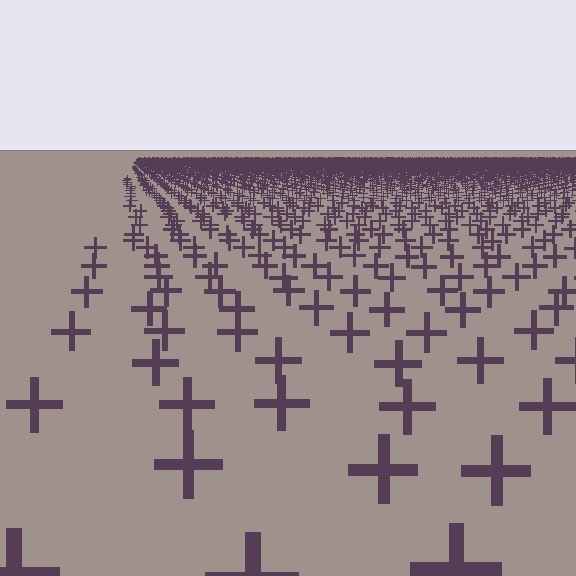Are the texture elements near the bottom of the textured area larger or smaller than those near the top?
Larger. Near the bottom, elements are closer to the viewer and appear at a bigger on-screen size.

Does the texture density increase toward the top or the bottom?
Density increases toward the top.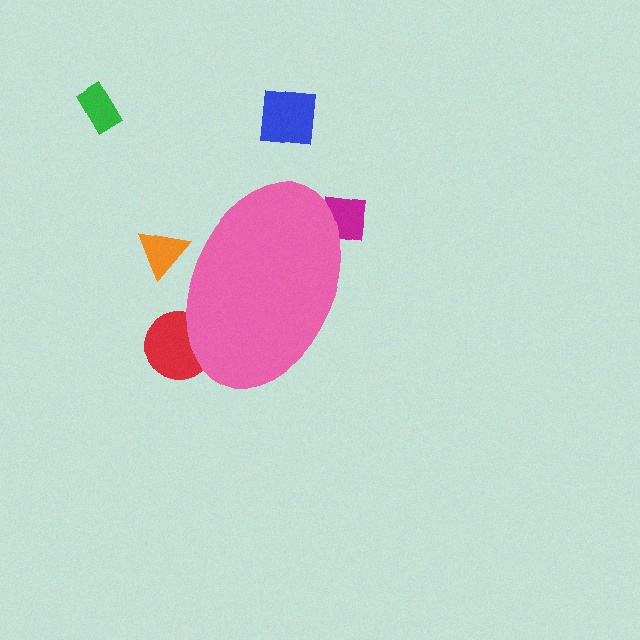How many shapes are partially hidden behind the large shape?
3 shapes are partially hidden.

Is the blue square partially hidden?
No, the blue square is fully visible.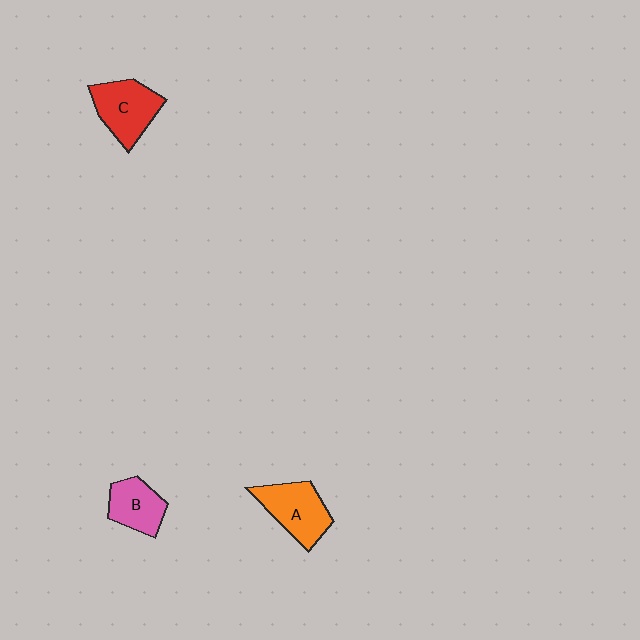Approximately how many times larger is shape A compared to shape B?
Approximately 1.3 times.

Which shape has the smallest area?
Shape B (pink).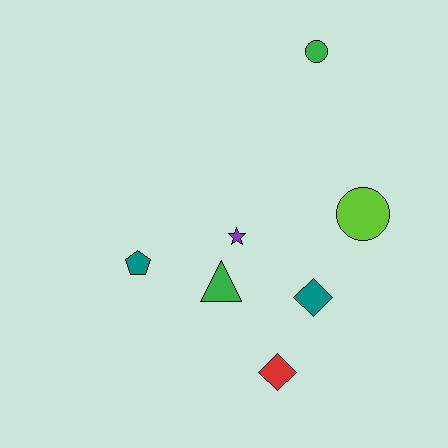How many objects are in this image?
There are 7 objects.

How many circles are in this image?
There are 2 circles.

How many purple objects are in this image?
There is 1 purple object.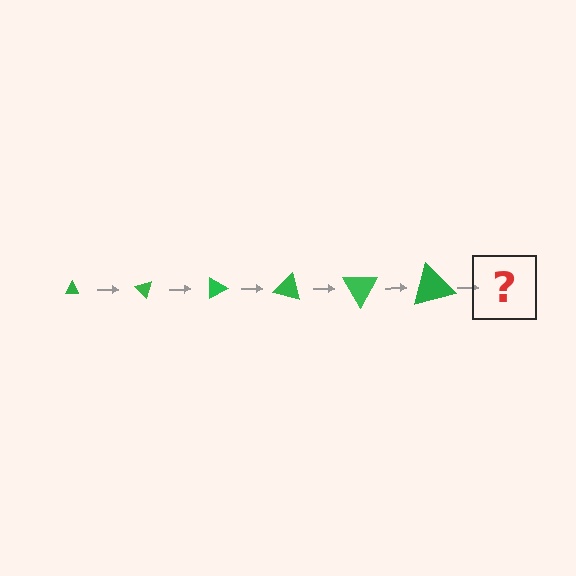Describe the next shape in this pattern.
It should be a triangle, larger than the previous one and rotated 270 degrees from the start.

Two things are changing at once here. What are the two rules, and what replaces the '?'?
The two rules are that the triangle grows larger each step and it rotates 45 degrees each step. The '?' should be a triangle, larger than the previous one and rotated 270 degrees from the start.